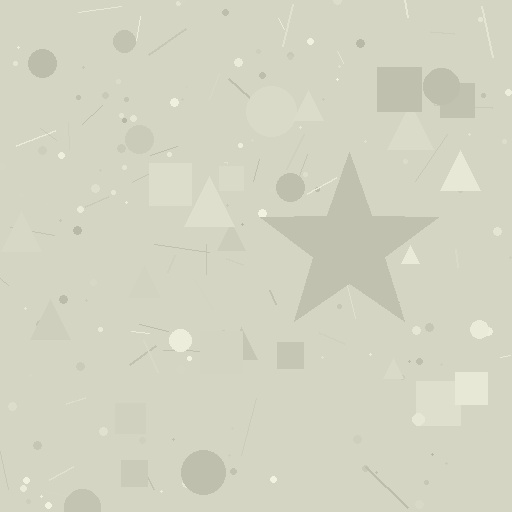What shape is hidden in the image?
A star is hidden in the image.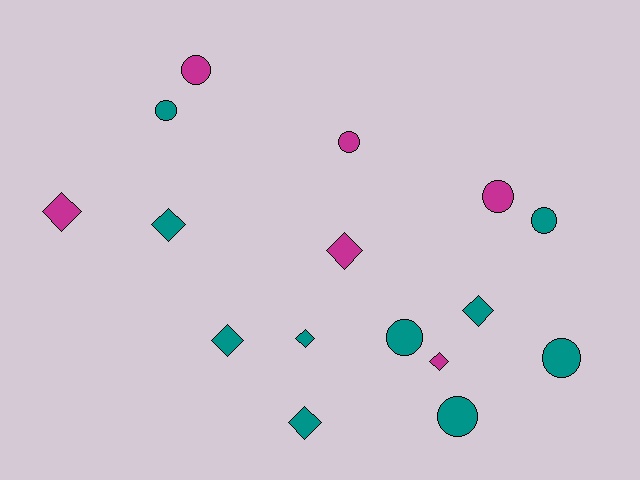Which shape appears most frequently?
Diamond, with 8 objects.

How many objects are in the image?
There are 16 objects.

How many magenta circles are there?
There are 3 magenta circles.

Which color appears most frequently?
Teal, with 10 objects.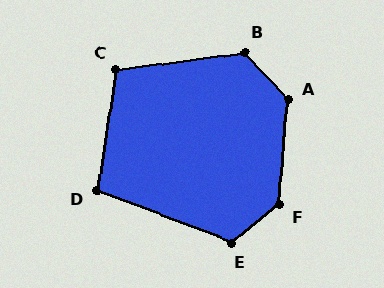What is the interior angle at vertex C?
Approximately 107 degrees (obtuse).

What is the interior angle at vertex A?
Approximately 133 degrees (obtuse).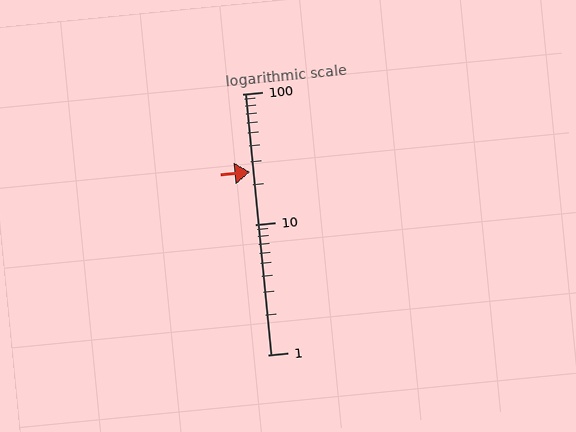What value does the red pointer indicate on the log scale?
The pointer indicates approximately 25.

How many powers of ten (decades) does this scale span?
The scale spans 2 decades, from 1 to 100.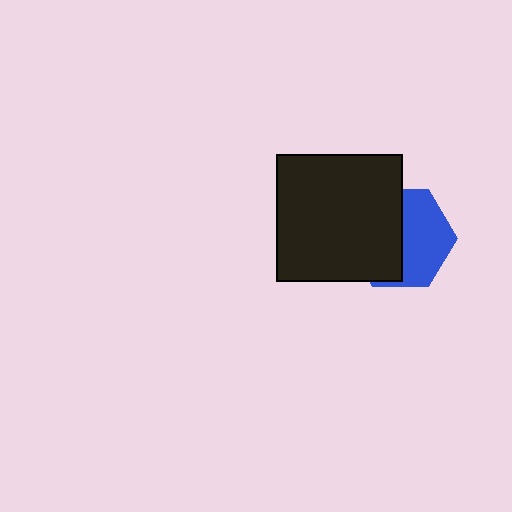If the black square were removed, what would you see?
You would see the complete blue hexagon.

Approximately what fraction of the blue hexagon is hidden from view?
Roughly 51% of the blue hexagon is hidden behind the black square.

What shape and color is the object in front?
The object in front is a black square.